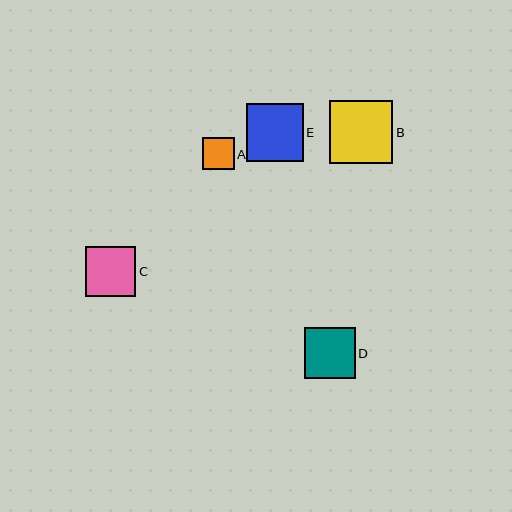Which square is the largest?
Square B is the largest with a size of approximately 63 pixels.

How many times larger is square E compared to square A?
Square E is approximately 1.8 times the size of square A.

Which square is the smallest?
Square A is the smallest with a size of approximately 32 pixels.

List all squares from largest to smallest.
From largest to smallest: B, E, D, C, A.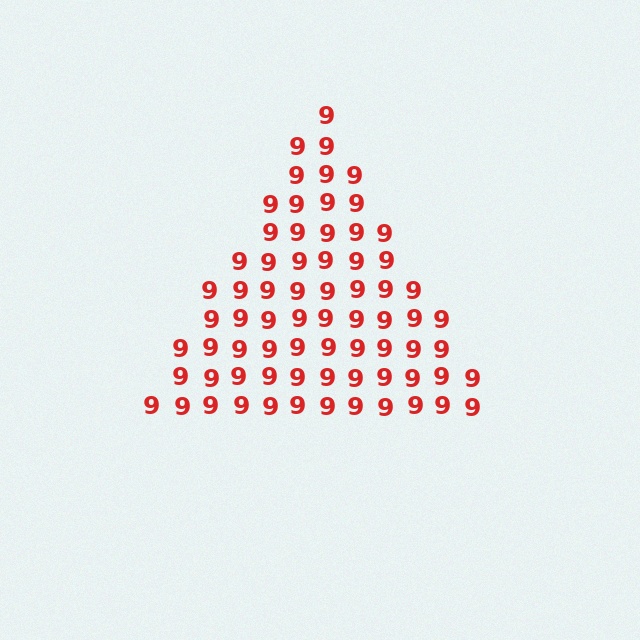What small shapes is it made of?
It is made of small digit 9's.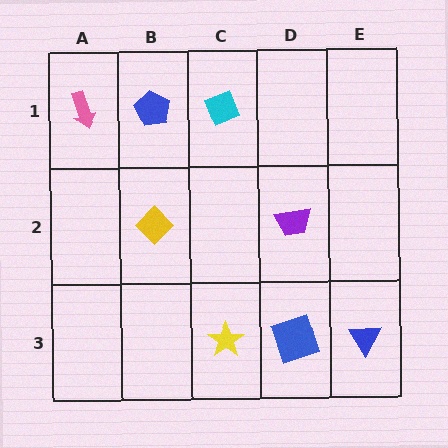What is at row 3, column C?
A yellow star.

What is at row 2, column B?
A yellow diamond.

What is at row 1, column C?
A cyan diamond.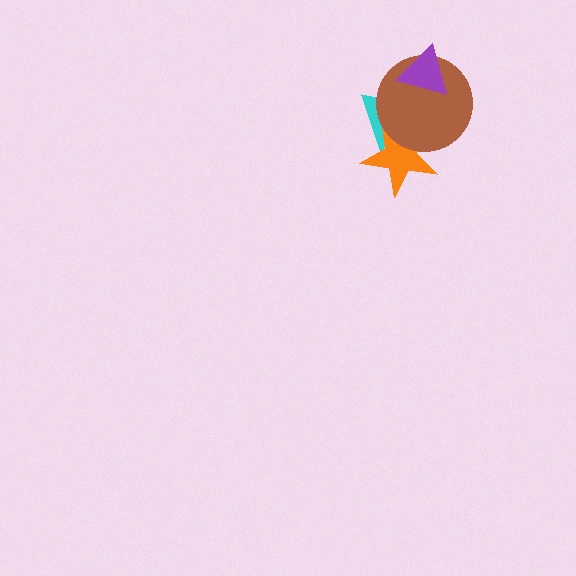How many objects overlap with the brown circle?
3 objects overlap with the brown circle.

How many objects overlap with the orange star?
2 objects overlap with the orange star.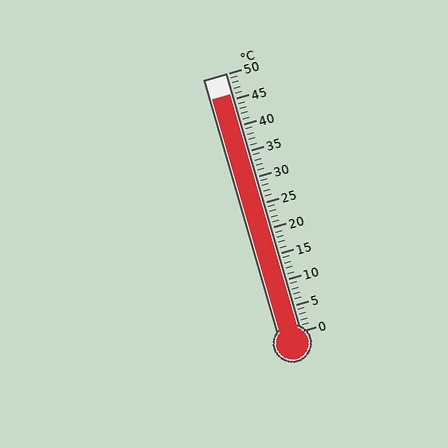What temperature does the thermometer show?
The thermometer shows approximately 46°C.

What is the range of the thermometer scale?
The thermometer scale ranges from 0°C to 50°C.